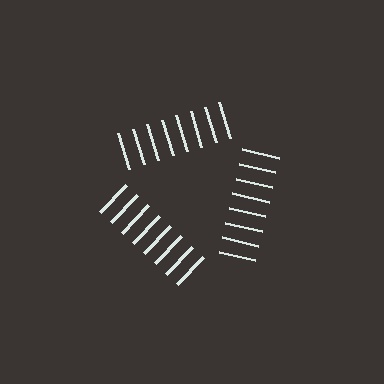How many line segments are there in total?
24 — 8 along each of the 3 edges.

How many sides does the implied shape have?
3 sides — the line-ends trace a triangle.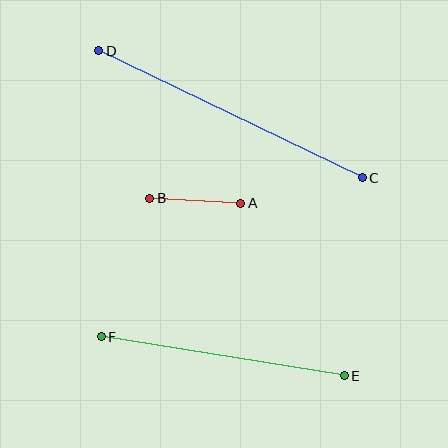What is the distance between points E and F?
The distance is approximately 246 pixels.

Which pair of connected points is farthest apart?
Points C and D are farthest apart.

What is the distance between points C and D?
The distance is approximately 293 pixels.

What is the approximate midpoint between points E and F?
The midpoint is at approximately (223, 356) pixels.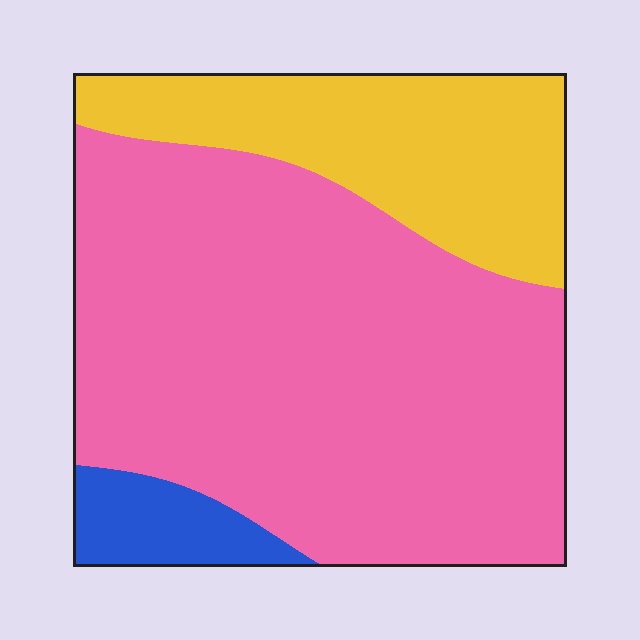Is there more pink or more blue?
Pink.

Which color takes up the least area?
Blue, at roughly 5%.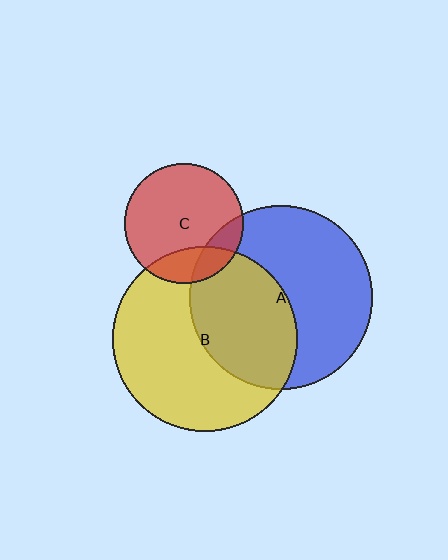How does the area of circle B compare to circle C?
Approximately 2.4 times.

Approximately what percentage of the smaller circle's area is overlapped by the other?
Approximately 15%.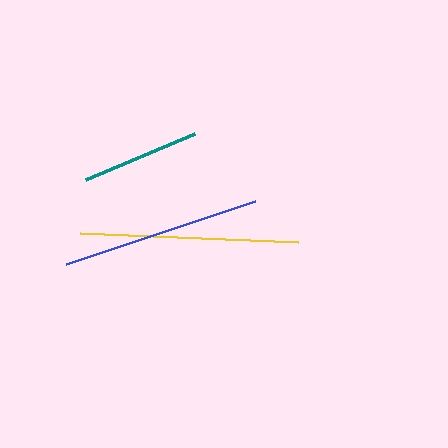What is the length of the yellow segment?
The yellow segment is approximately 218 pixels long.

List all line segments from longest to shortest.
From longest to shortest: yellow, blue, teal.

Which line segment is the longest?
The yellow line is the longest at approximately 218 pixels.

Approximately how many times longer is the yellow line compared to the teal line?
The yellow line is approximately 1.8 times the length of the teal line.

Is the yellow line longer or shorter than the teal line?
The yellow line is longer than the teal line.